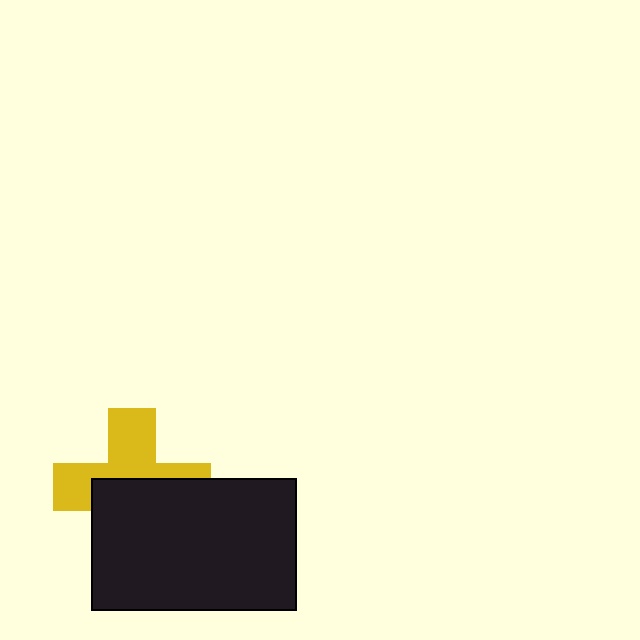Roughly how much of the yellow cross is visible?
About half of it is visible (roughly 48%).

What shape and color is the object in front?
The object in front is a black rectangle.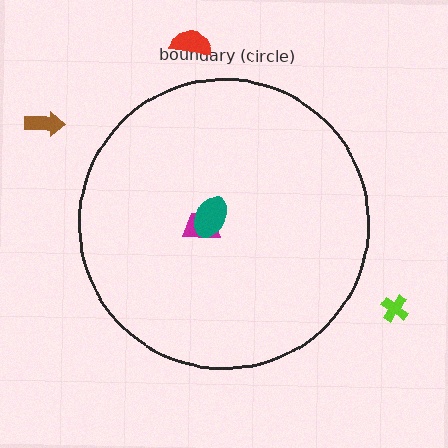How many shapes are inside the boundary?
2 inside, 3 outside.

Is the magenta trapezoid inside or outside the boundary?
Inside.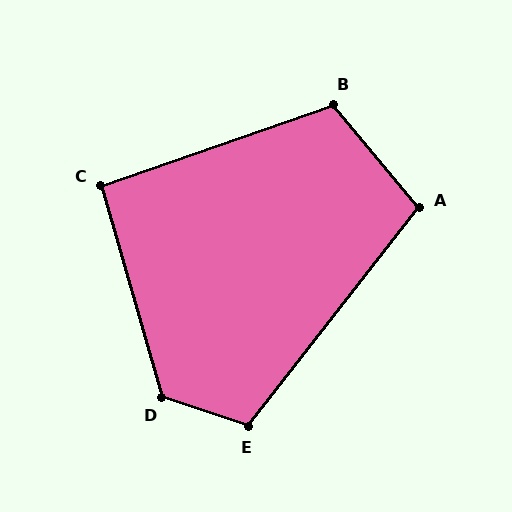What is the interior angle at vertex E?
Approximately 110 degrees (obtuse).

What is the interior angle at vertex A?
Approximately 102 degrees (obtuse).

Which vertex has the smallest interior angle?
C, at approximately 93 degrees.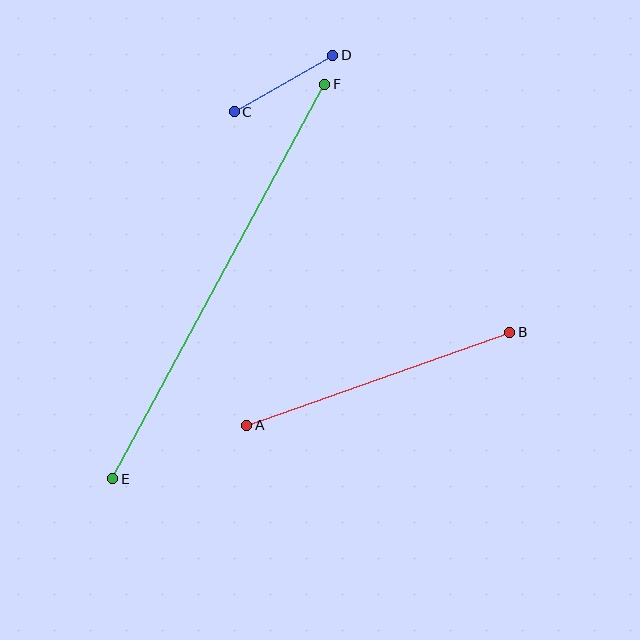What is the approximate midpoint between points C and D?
The midpoint is at approximately (283, 84) pixels.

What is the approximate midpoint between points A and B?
The midpoint is at approximately (378, 379) pixels.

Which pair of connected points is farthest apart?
Points E and F are farthest apart.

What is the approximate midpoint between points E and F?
The midpoint is at approximately (219, 281) pixels.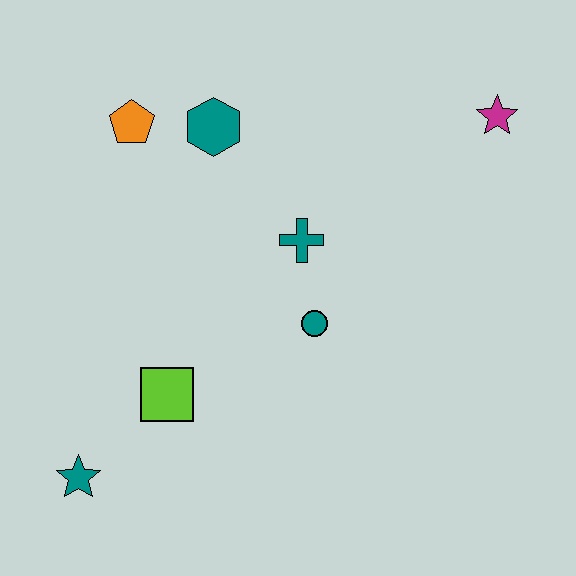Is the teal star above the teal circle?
No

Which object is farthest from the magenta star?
The teal star is farthest from the magenta star.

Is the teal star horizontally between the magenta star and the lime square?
No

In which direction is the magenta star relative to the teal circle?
The magenta star is above the teal circle.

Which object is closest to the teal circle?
The teal cross is closest to the teal circle.